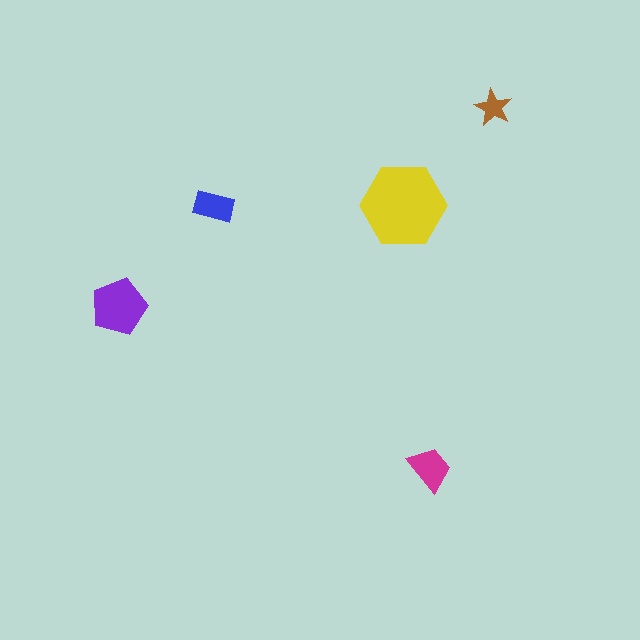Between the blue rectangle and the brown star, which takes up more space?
The blue rectangle.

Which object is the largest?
The yellow hexagon.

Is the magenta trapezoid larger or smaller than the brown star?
Larger.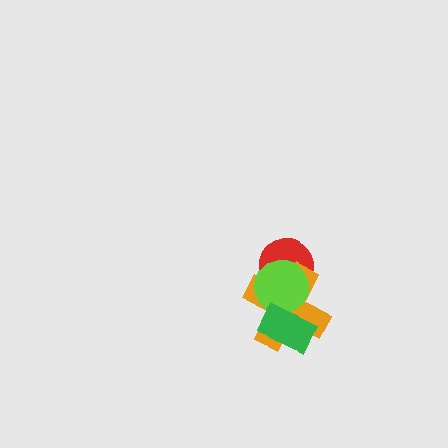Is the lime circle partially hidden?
Yes, it is partially covered by another shape.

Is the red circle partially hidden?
Yes, it is partially covered by another shape.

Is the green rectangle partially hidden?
No, no other shape covers it.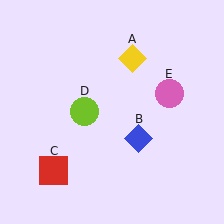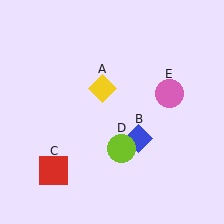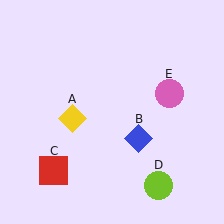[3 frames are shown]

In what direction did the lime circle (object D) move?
The lime circle (object D) moved down and to the right.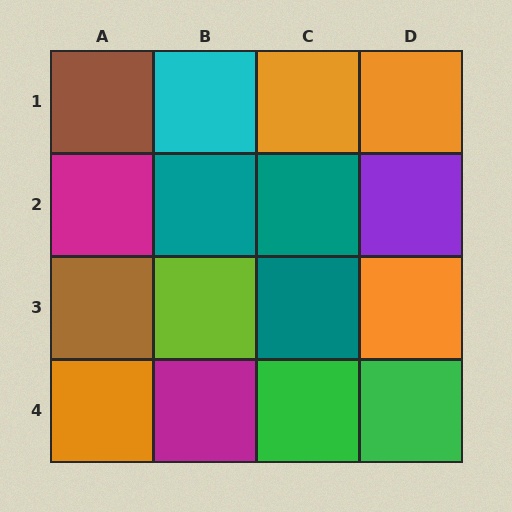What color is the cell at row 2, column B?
Teal.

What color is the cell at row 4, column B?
Magenta.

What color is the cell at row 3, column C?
Teal.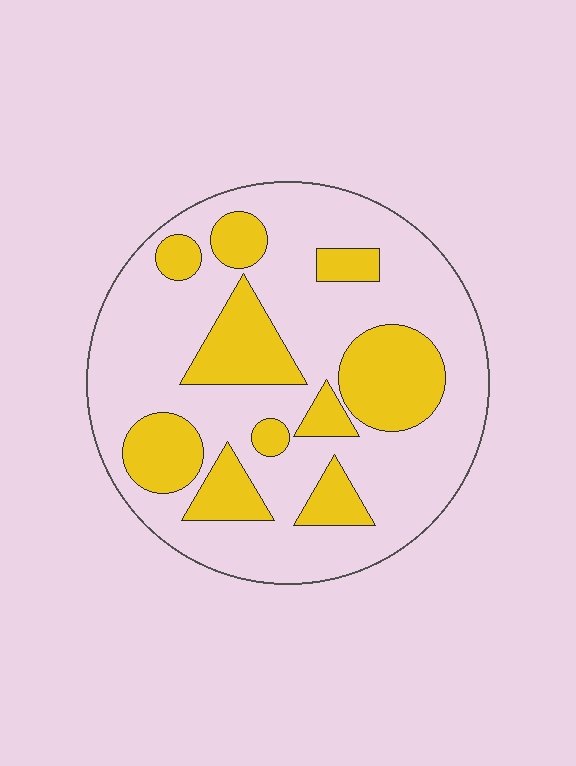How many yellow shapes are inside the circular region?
10.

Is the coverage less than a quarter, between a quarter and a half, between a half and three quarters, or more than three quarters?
Between a quarter and a half.